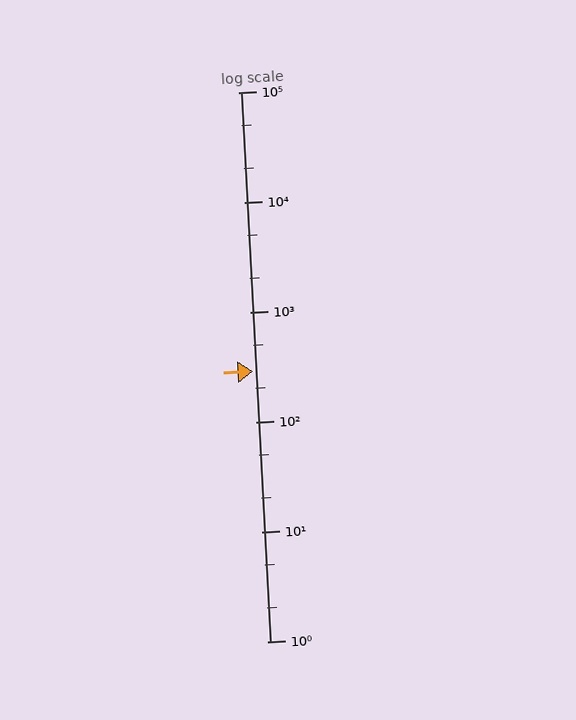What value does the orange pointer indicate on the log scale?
The pointer indicates approximately 290.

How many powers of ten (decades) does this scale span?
The scale spans 5 decades, from 1 to 100000.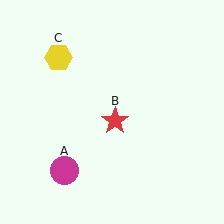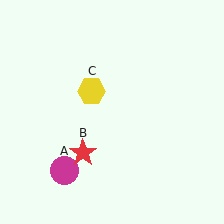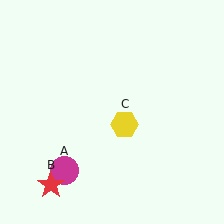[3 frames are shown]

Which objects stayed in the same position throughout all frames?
Magenta circle (object A) remained stationary.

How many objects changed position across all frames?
2 objects changed position: red star (object B), yellow hexagon (object C).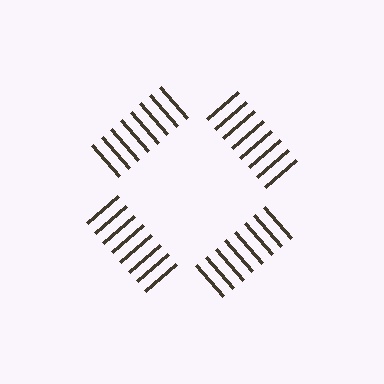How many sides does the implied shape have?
4 sides — the line-ends trace a square.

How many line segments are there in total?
32 — 8 along each of the 4 edges.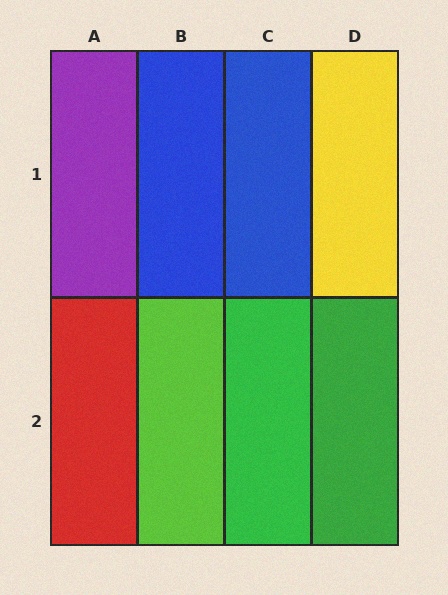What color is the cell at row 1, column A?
Purple.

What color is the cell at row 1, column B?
Blue.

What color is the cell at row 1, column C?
Blue.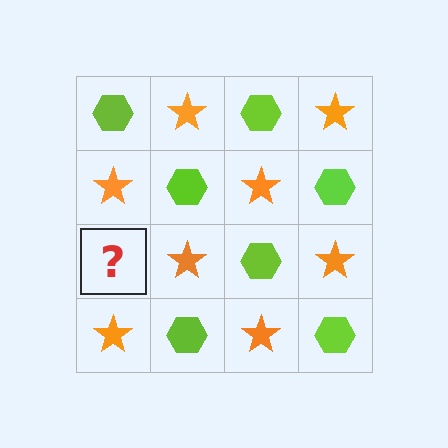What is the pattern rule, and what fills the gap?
The rule is that it alternates lime hexagon and orange star in a checkerboard pattern. The gap should be filled with a lime hexagon.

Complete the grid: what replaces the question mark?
The question mark should be replaced with a lime hexagon.